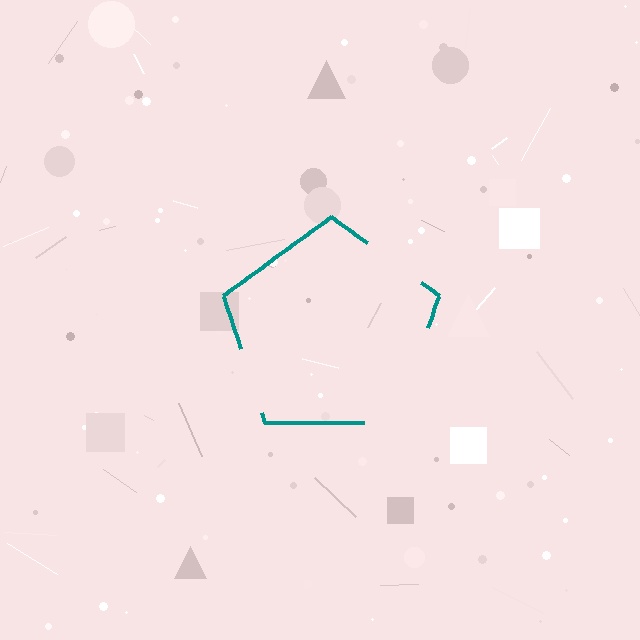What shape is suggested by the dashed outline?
The dashed outline suggests a pentagon.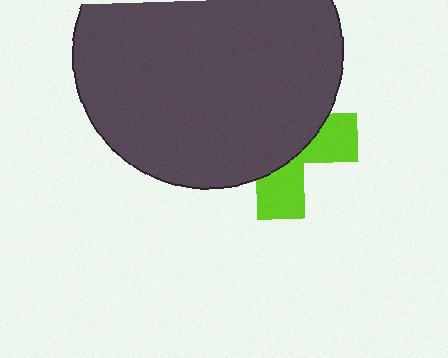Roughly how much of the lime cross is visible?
A small part of it is visible (roughly 35%).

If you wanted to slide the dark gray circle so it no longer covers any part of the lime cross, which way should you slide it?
Slide it up — that is the most direct way to separate the two shapes.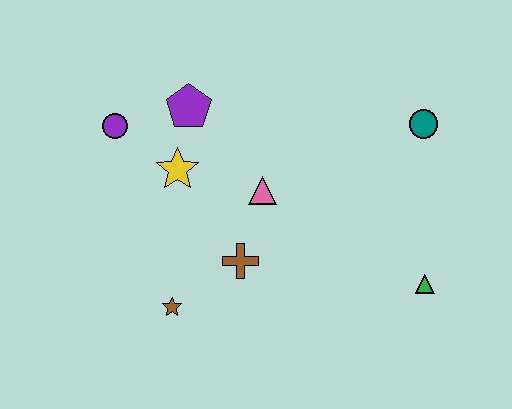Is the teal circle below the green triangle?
No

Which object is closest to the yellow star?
The purple pentagon is closest to the yellow star.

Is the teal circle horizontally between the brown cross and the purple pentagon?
No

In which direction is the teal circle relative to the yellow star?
The teal circle is to the right of the yellow star.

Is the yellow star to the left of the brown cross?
Yes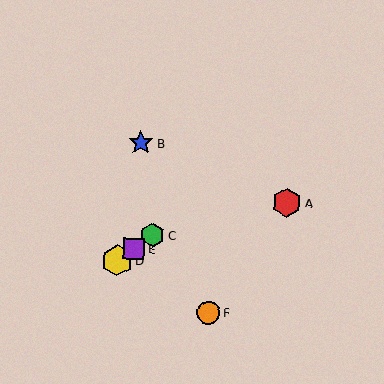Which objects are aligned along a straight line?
Objects C, D, E are aligned along a straight line.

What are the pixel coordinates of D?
Object D is at (117, 261).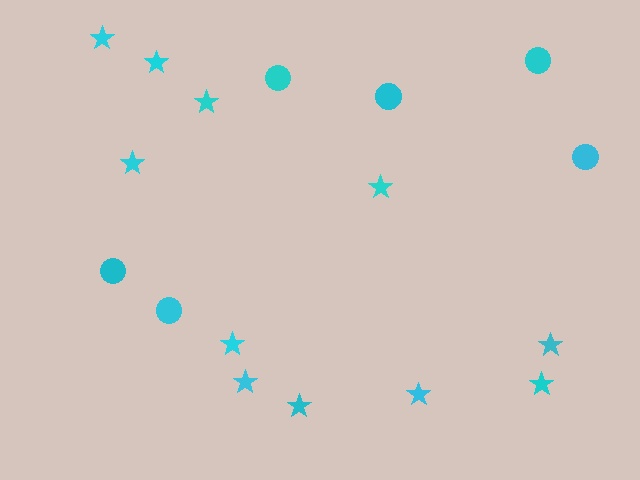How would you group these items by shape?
There are 2 groups: one group of stars (11) and one group of circles (6).